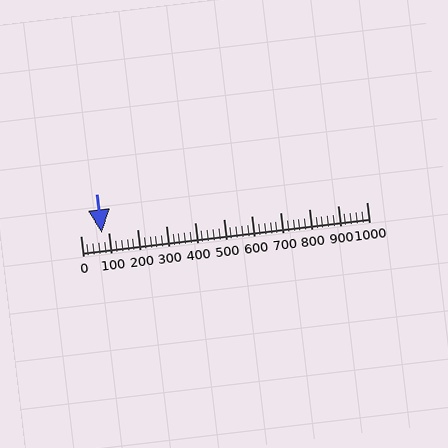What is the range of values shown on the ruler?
The ruler shows values from 0 to 1000.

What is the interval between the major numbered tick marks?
The major tick marks are spaced 100 units apart.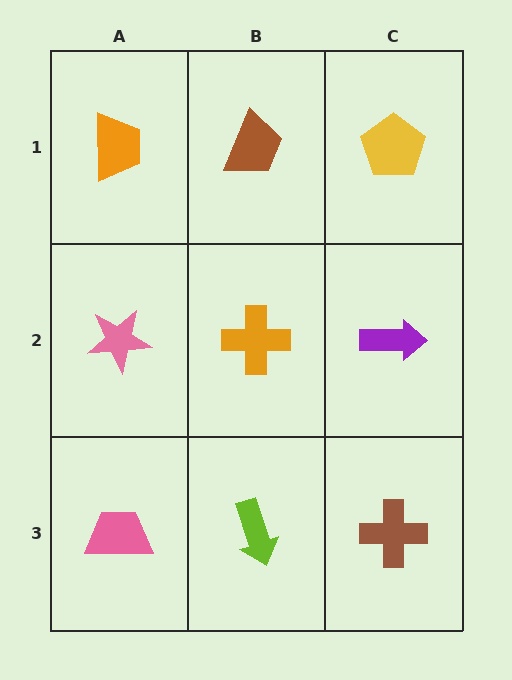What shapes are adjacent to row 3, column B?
An orange cross (row 2, column B), a pink trapezoid (row 3, column A), a brown cross (row 3, column C).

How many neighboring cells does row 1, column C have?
2.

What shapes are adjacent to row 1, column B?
An orange cross (row 2, column B), an orange trapezoid (row 1, column A), a yellow pentagon (row 1, column C).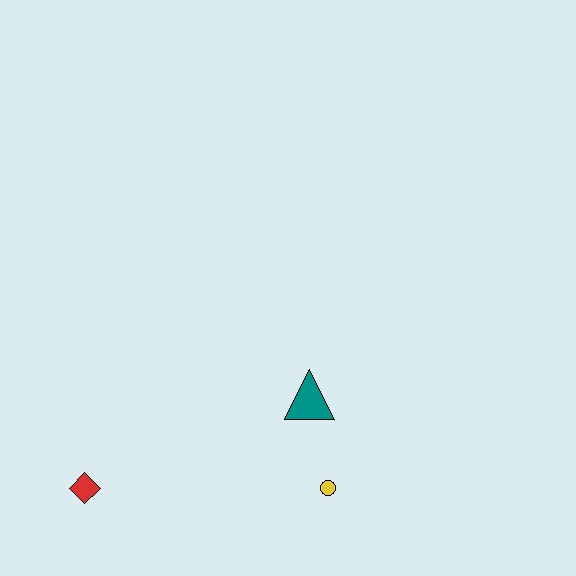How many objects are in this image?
There are 3 objects.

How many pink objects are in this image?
There are no pink objects.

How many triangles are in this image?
There is 1 triangle.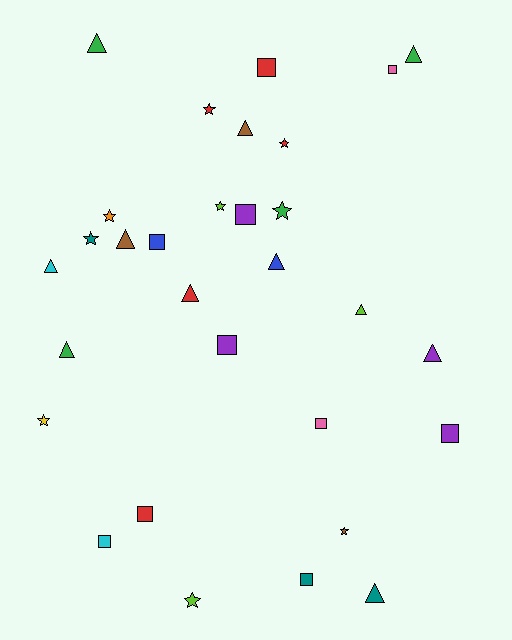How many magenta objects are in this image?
There are no magenta objects.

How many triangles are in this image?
There are 11 triangles.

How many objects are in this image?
There are 30 objects.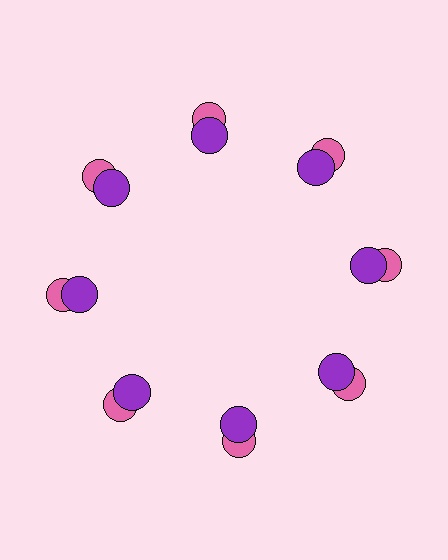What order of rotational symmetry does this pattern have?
This pattern has 8-fold rotational symmetry.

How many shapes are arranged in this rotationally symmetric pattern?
There are 16 shapes, arranged in 8 groups of 2.